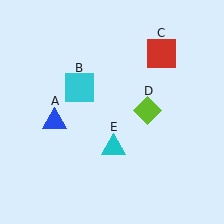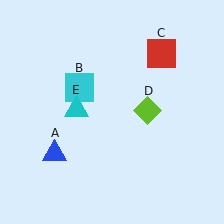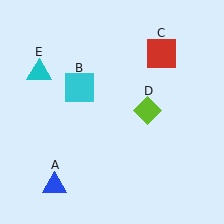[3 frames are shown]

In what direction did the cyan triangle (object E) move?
The cyan triangle (object E) moved up and to the left.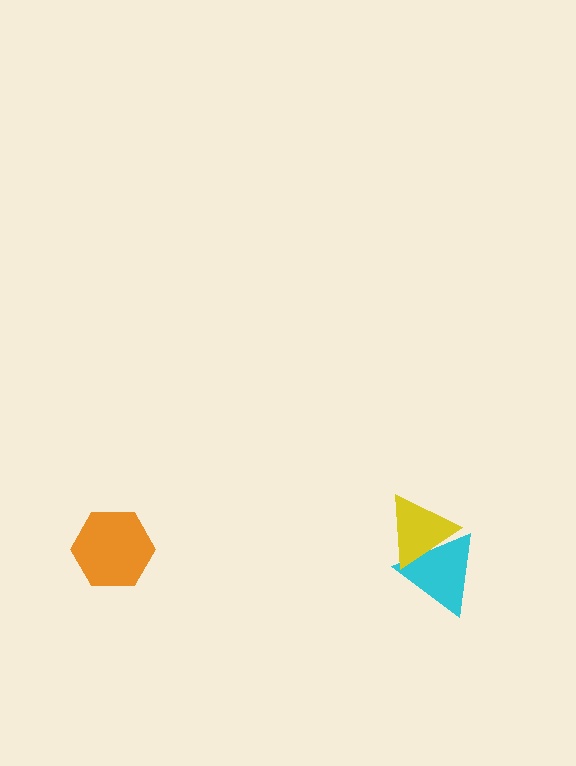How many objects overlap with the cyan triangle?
1 object overlaps with the cyan triangle.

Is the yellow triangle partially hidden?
No, no other shape covers it.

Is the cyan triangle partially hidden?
Yes, it is partially covered by another shape.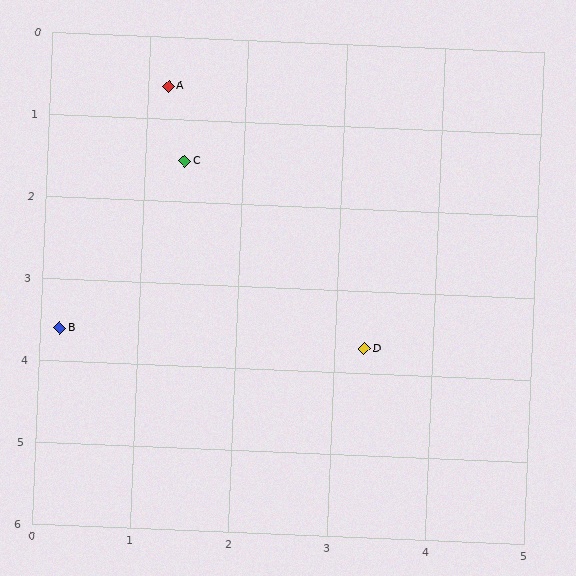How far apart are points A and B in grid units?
Points A and B are about 3.2 grid units apart.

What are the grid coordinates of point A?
Point A is at approximately (1.2, 0.6).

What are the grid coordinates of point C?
Point C is at approximately (1.4, 1.5).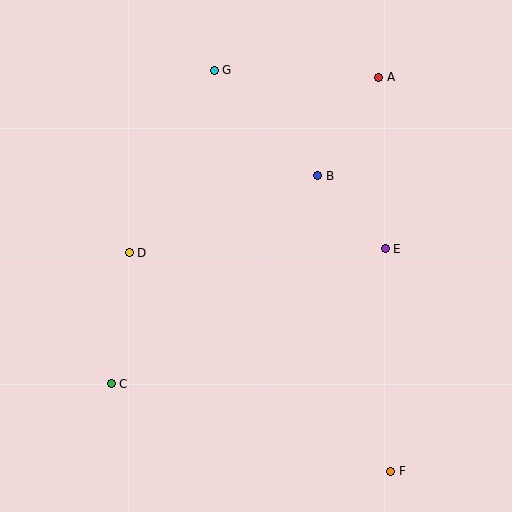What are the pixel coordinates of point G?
Point G is at (214, 70).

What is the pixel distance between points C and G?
The distance between C and G is 330 pixels.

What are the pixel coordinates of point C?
Point C is at (111, 383).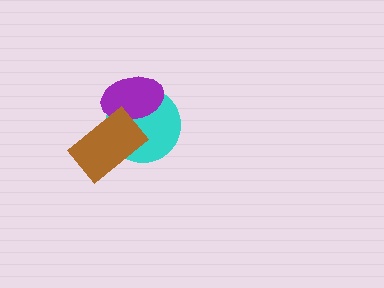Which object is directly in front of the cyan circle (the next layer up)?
The purple ellipse is directly in front of the cyan circle.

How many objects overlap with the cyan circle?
2 objects overlap with the cyan circle.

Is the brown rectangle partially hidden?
No, no other shape covers it.